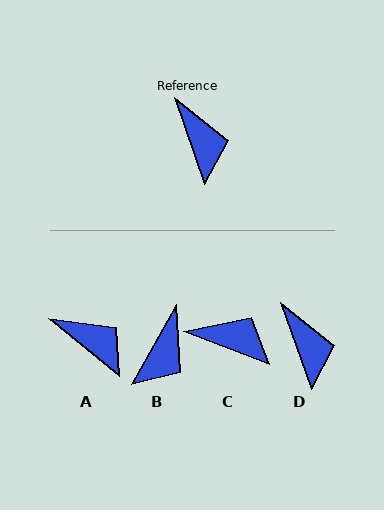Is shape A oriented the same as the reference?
No, it is off by about 31 degrees.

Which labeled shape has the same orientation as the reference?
D.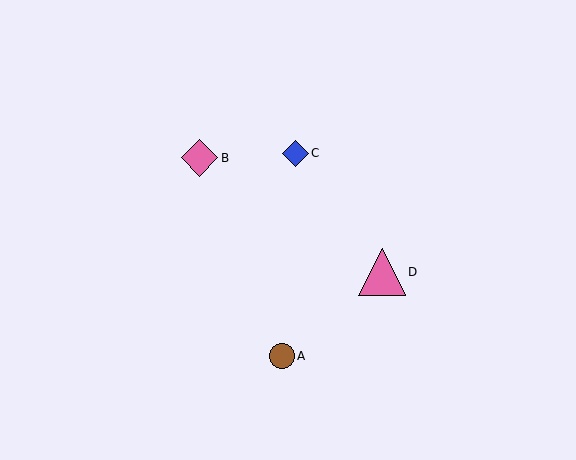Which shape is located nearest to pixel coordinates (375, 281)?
The pink triangle (labeled D) at (382, 272) is nearest to that location.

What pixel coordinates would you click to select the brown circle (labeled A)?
Click at (282, 356) to select the brown circle A.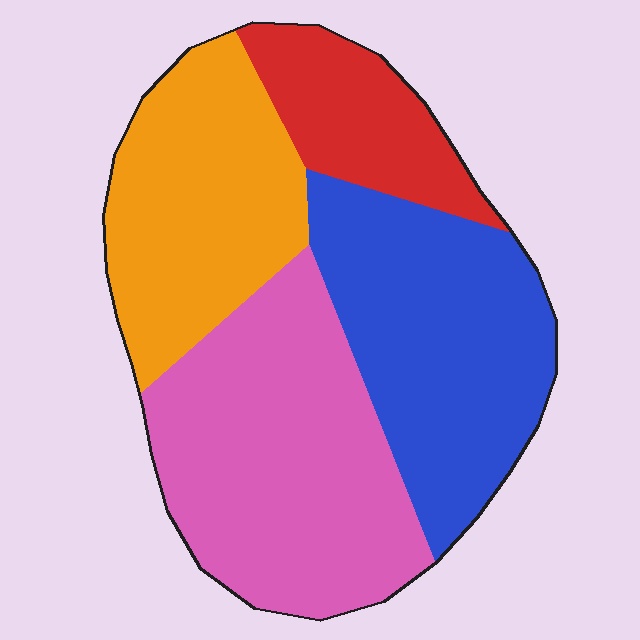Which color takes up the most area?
Pink, at roughly 35%.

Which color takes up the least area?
Red, at roughly 15%.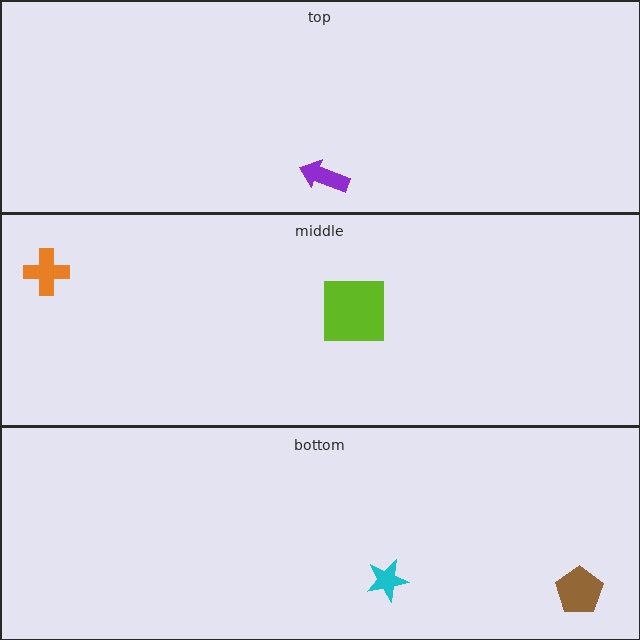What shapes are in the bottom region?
The cyan star, the brown pentagon.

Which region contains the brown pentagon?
The bottom region.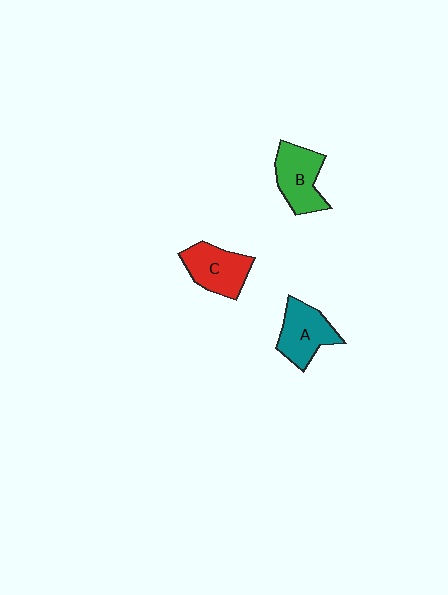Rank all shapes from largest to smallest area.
From largest to smallest: B (green), C (red), A (teal).